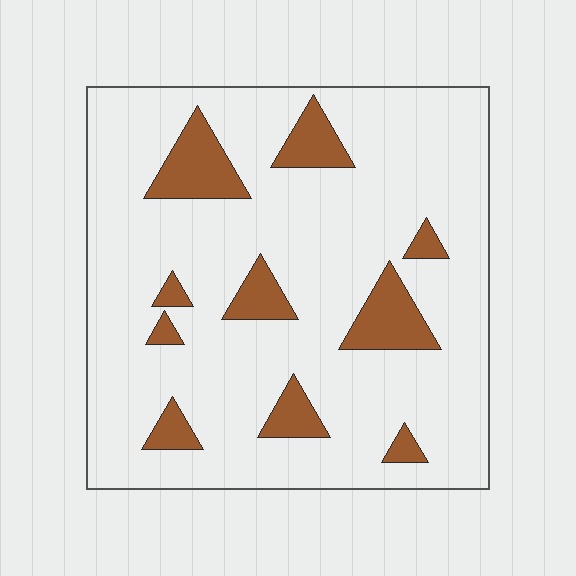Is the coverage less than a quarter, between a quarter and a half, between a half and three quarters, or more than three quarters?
Less than a quarter.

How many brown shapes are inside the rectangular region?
10.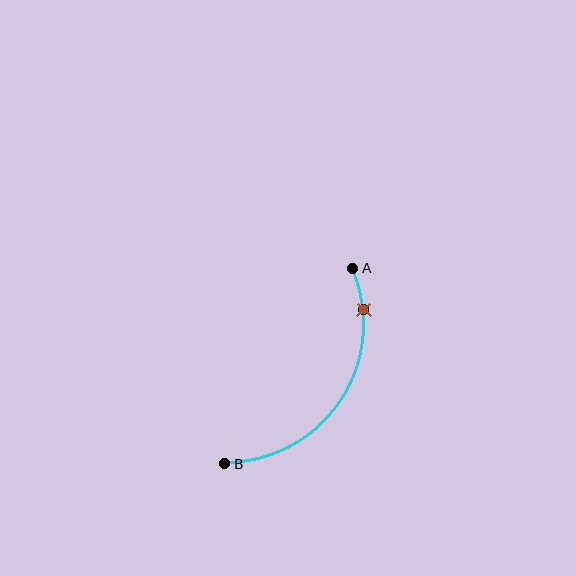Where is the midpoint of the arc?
The arc midpoint is the point on the curve farthest from the straight line joining A and B. It sits to the right of that line.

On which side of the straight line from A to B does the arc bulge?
The arc bulges to the right of the straight line connecting A and B.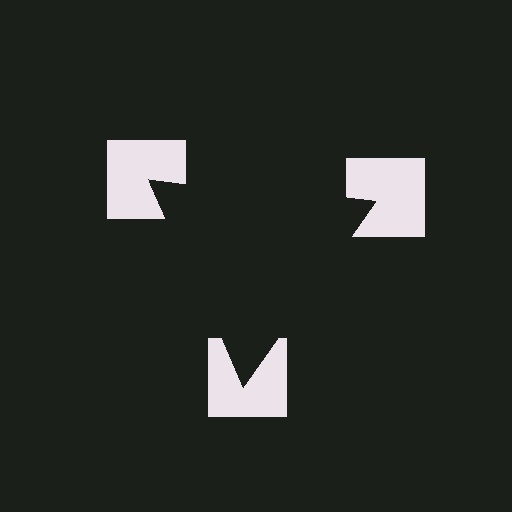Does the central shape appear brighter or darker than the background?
It typically appears slightly darker than the background, even though no actual brightness change is drawn.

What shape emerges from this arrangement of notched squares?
An illusory triangle — its edges are inferred from the aligned wedge cuts in the notched squares, not physically drawn.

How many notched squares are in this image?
There are 3 — one at each vertex of the illusory triangle.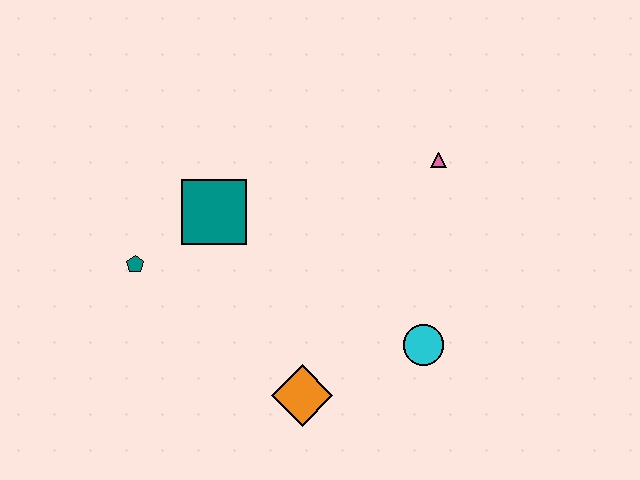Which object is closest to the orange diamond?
The cyan circle is closest to the orange diamond.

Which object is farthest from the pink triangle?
The teal pentagon is farthest from the pink triangle.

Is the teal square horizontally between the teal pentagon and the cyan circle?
Yes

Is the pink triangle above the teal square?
Yes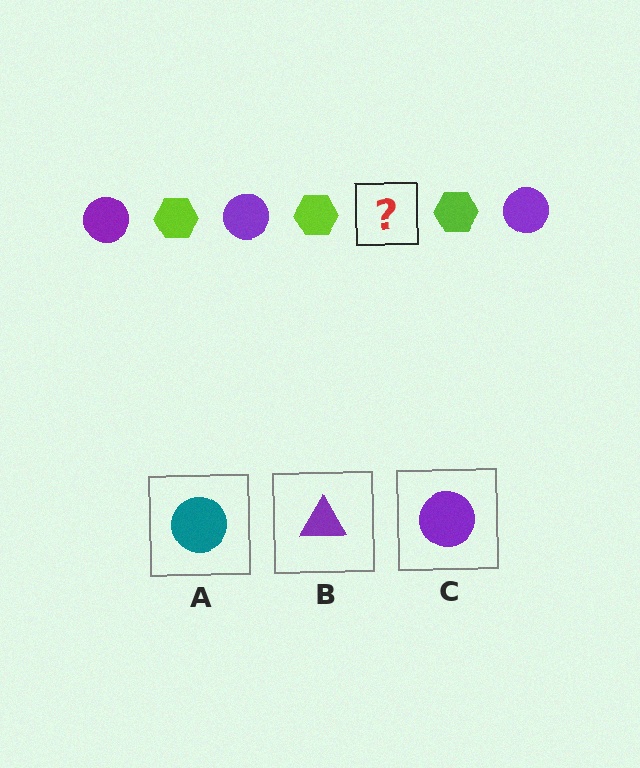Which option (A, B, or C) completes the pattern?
C.